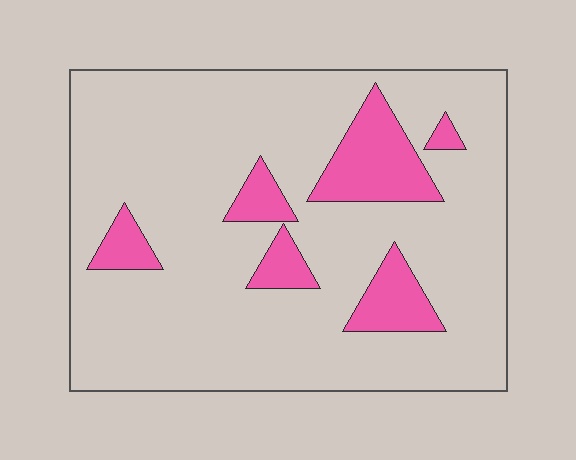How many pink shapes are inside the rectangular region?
6.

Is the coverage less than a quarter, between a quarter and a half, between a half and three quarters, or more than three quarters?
Less than a quarter.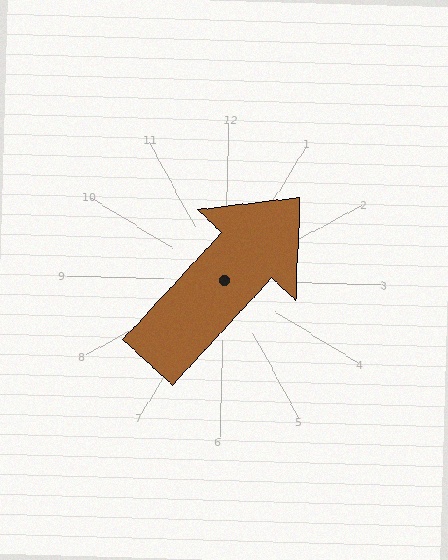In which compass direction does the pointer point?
Northeast.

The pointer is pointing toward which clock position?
Roughly 1 o'clock.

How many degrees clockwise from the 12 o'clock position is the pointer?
Approximately 41 degrees.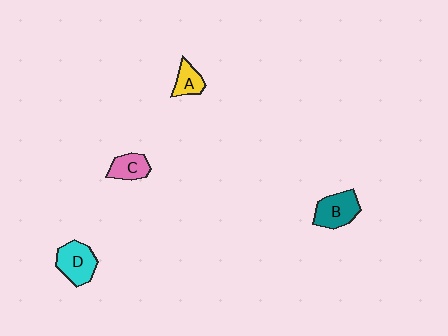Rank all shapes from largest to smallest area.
From largest to smallest: D (cyan), B (teal), C (pink), A (yellow).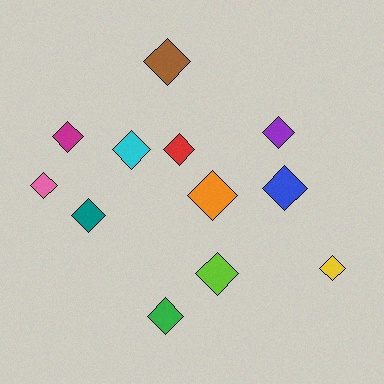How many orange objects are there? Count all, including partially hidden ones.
There is 1 orange object.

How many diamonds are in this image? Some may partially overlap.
There are 12 diamonds.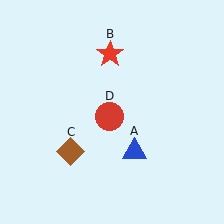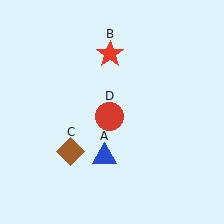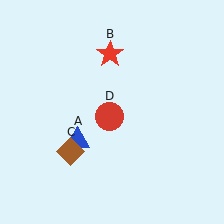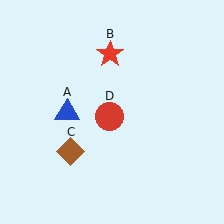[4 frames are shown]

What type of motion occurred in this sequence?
The blue triangle (object A) rotated clockwise around the center of the scene.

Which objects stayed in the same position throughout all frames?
Red star (object B) and brown diamond (object C) and red circle (object D) remained stationary.